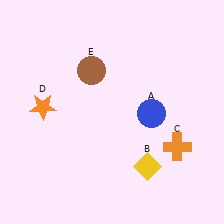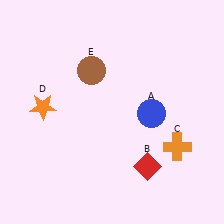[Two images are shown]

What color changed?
The diamond (B) changed from yellow in Image 1 to red in Image 2.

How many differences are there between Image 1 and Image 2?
There is 1 difference between the two images.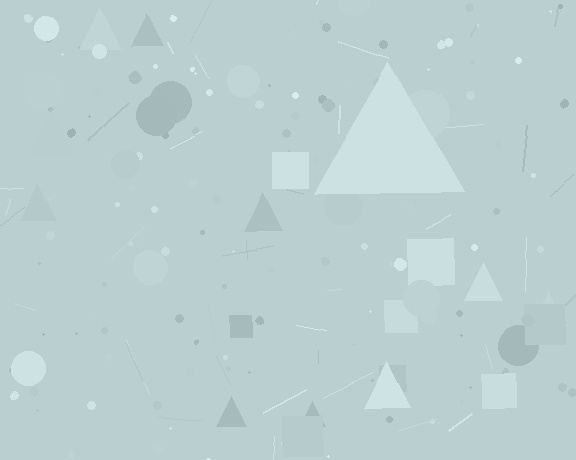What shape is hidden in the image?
A triangle is hidden in the image.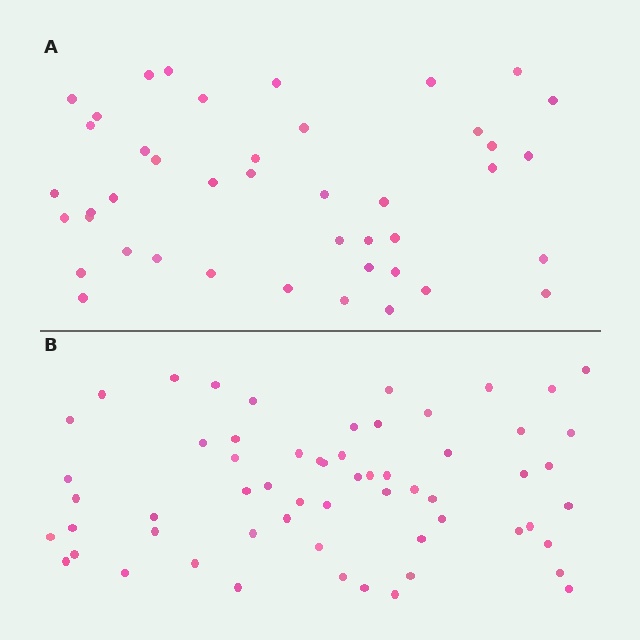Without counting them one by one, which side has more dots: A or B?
Region B (the bottom region) has more dots.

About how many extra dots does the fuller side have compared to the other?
Region B has approximately 15 more dots than region A.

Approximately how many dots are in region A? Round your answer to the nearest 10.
About 40 dots. (The exact count is 43, which rounds to 40.)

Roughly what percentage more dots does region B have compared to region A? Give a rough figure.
About 40% more.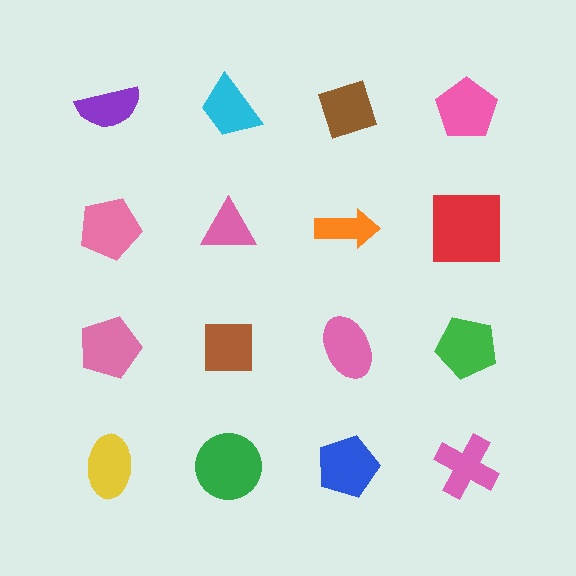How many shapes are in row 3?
4 shapes.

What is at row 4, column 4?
A pink cross.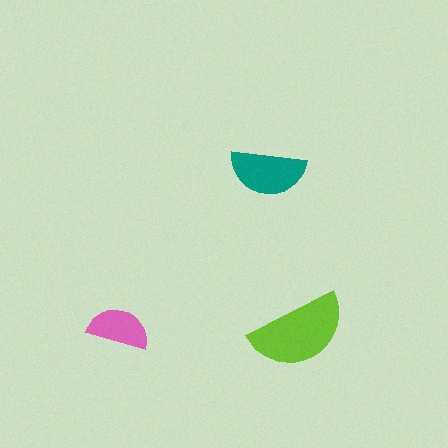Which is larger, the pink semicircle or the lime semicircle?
The lime one.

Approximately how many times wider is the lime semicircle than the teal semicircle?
About 1.5 times wider.